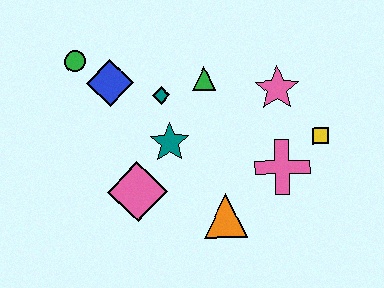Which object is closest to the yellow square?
The pink cross is closest to the yellow square.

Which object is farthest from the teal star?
The yellow square is farthest from the teal star.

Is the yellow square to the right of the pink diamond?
Yes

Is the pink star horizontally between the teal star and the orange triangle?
No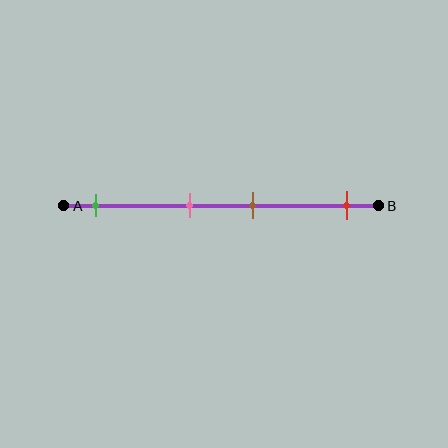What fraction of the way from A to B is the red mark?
The red mark is approximately 90% (0.9) of the way from A to B.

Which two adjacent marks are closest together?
The pink and brown marks are the closest adjacent pair.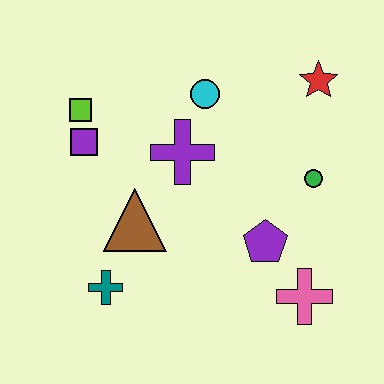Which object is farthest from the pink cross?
The lime square is farthest from the pink cross.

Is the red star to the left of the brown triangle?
No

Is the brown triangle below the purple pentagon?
No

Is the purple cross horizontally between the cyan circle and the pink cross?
No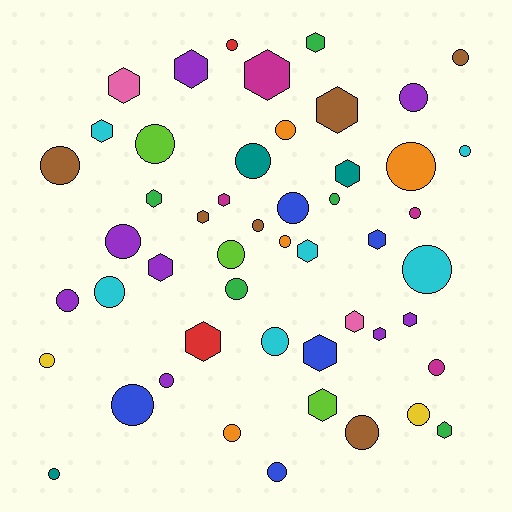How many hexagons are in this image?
There are 20 hexagons.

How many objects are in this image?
There are 50 objects.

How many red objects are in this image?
There are 2 red objects.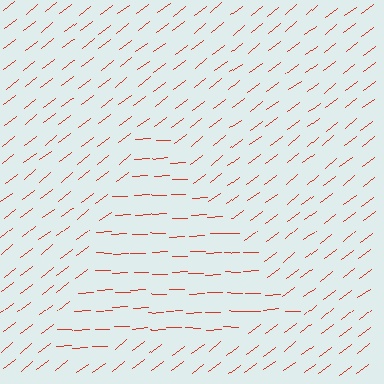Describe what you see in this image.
The image is filled with small red line segments. A triangle region in the image has lines oriented differently from the surrounding lines, creating a visible texture boundary.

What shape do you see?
I see a triangle.